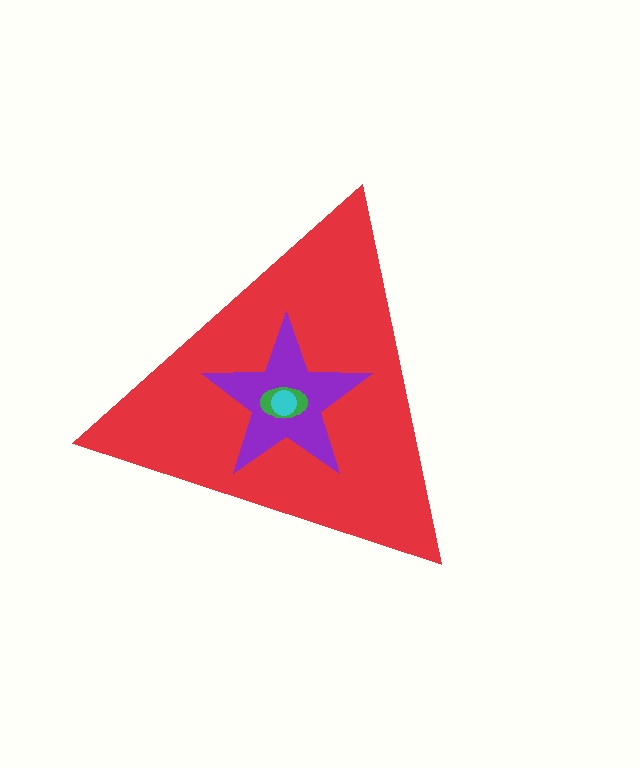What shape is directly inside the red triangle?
The purple star.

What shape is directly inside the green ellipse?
The cyan circle.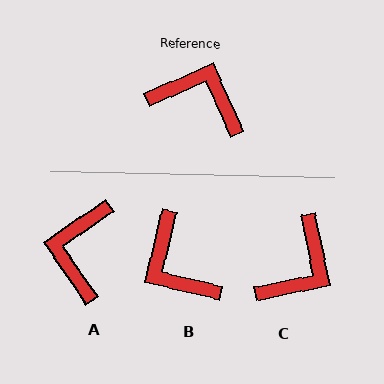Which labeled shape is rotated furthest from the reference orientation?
B, about 143 degrees away.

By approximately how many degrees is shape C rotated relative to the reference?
Approximately 102 degrees clockwise.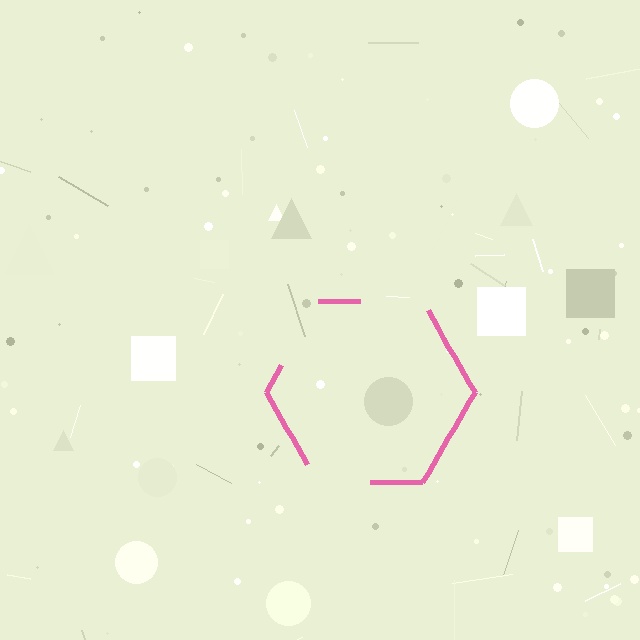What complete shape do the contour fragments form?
The contour fragments form a hexagon.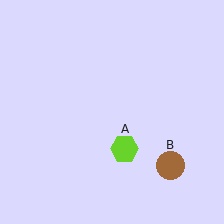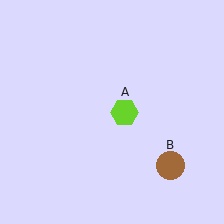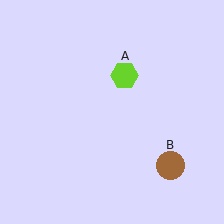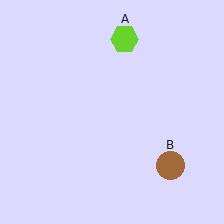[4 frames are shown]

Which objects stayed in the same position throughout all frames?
Brown circle (object B) remained stationary.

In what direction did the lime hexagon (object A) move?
The lime hexagon (object A) moved up.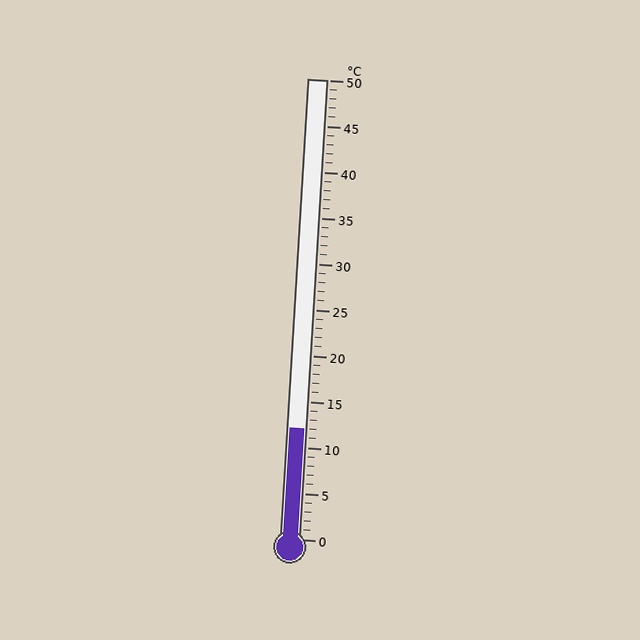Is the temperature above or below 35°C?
The temperature is below 35°C.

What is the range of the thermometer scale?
The thermometer scale ranges from 0°C to 50°C.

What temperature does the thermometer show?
The thermometer shows approximately 12°C.